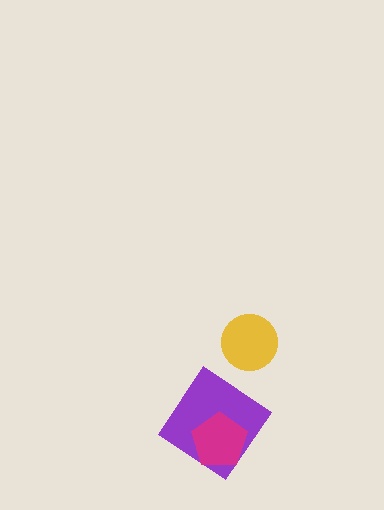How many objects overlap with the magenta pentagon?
1 object overlaps with the magenta pentagon.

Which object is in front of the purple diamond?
The magenta pentagon is in front of the purple diamond.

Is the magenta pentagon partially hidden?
No, no other shape covers it.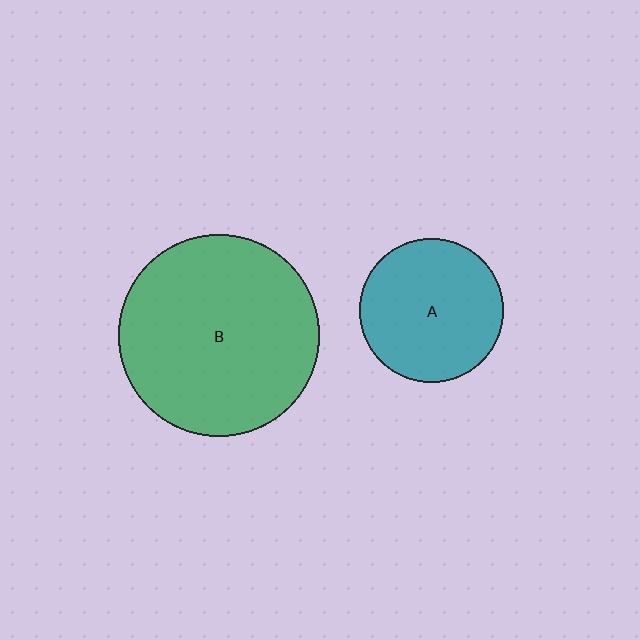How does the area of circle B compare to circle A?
Approximately 2.0 times.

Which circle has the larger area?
Circle B (green).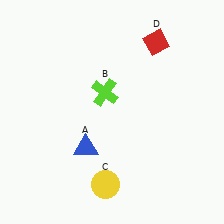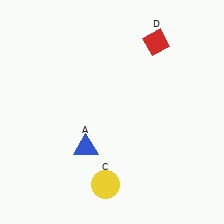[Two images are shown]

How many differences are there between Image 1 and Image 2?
There is 1 difference between the two images.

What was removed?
The lime cross (B) was removed in Image 2.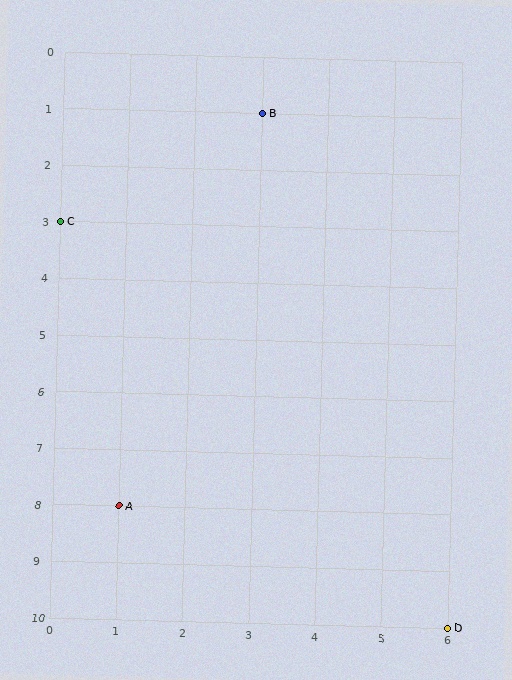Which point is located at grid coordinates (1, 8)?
Point A is at (1, 8).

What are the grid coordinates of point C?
Point C is at grid coordinates (0, 3).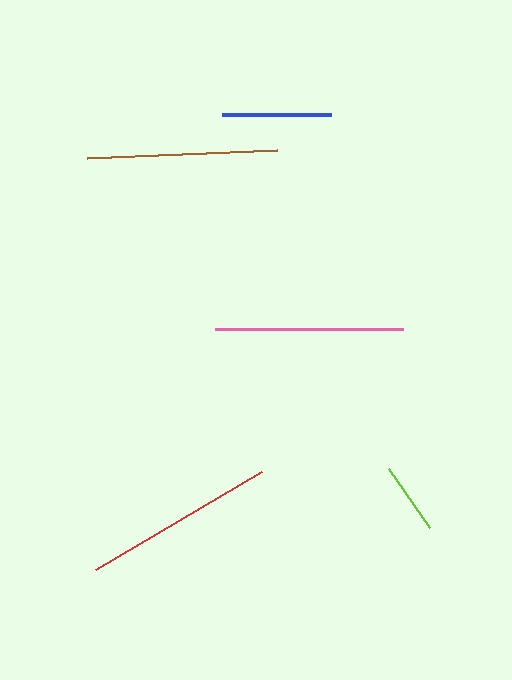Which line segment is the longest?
The red line is the longest at approximately 193 pixels.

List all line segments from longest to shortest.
From longest to shortest: red, brown, pink, blue, lime.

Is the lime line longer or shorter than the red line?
The red line is longer than the lime line.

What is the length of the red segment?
The red segment is approximately 193 pixels long.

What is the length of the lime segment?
The lime segment is approximately 72 pixels long.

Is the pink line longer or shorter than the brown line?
The brown line is longer than the pink line.